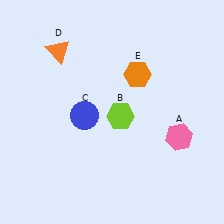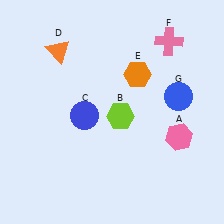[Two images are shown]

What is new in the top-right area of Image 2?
A blue circle (G) was added in the top-right area of Image 2.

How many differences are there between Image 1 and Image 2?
There are 2 differences between the two images.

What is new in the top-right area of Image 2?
A pink cross (F) was added in the top-right area of Image 2.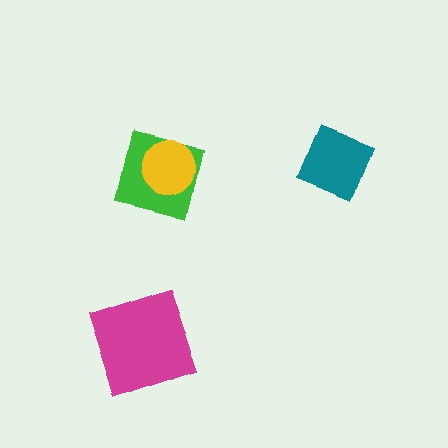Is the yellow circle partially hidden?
No, no other shape covers it.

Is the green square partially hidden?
Yes, it is partially covered by another shape.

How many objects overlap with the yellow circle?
1 object overlaps with the yellow circle.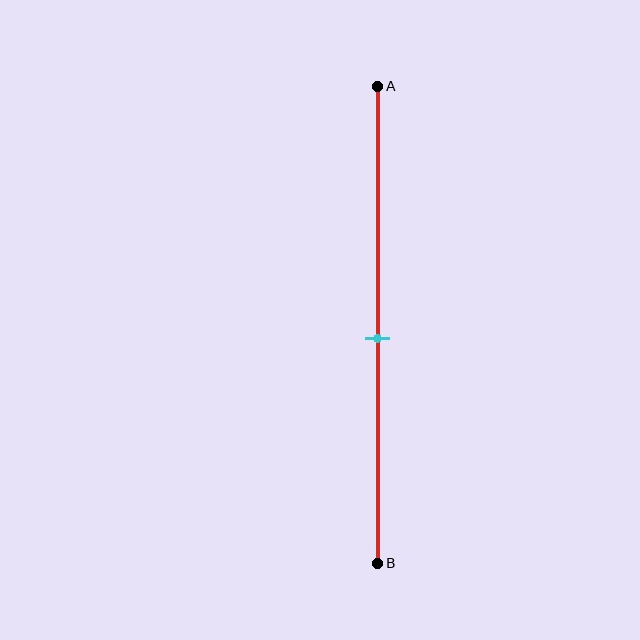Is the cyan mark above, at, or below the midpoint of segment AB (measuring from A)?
The cyan mark is approximately at the midpoint of segment AB.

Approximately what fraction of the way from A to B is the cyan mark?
The cyan mark is approximately 55% of the way from A to B.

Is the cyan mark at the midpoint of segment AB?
Yes, the mark is approximately at the midpoint.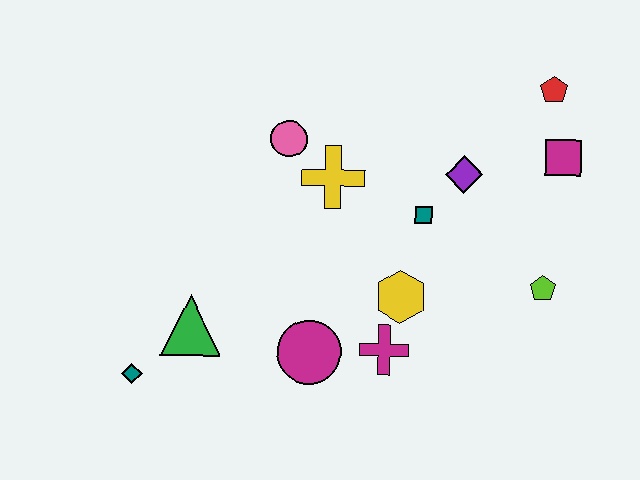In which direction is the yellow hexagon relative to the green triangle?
The yellow hexagon is to the right of the green triangle.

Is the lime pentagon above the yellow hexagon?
Yes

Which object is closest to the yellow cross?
The pink circle is closest to the yellow cross.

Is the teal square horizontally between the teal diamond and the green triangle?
No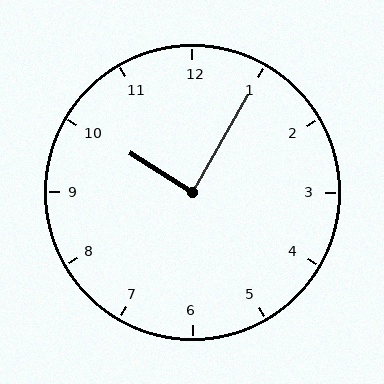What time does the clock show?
10:05.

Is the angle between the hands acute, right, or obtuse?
It is right.